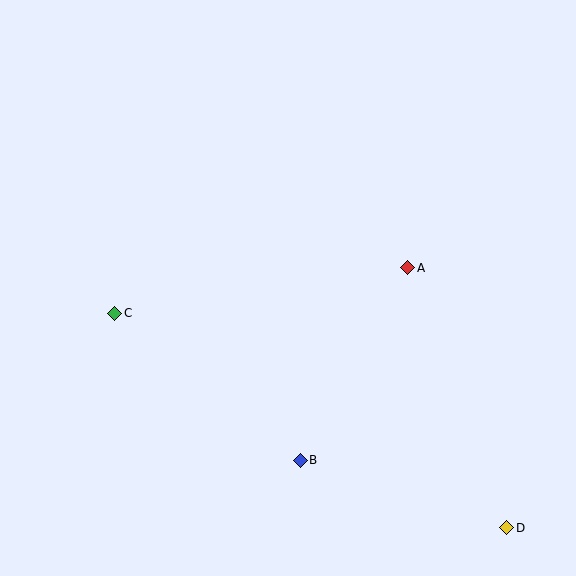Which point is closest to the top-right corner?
Point A is closest to the top-right corner.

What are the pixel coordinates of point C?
Point C is at (115, 313).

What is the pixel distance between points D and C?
The distance between D and C is 447 pixels.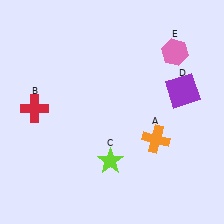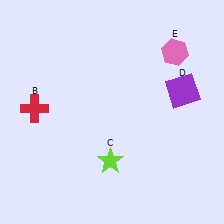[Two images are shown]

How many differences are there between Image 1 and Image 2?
There is 1 difference between the two images.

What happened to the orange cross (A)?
The orange cross (A) was removed in Image 2. It was in the bottom-right area of Image 1.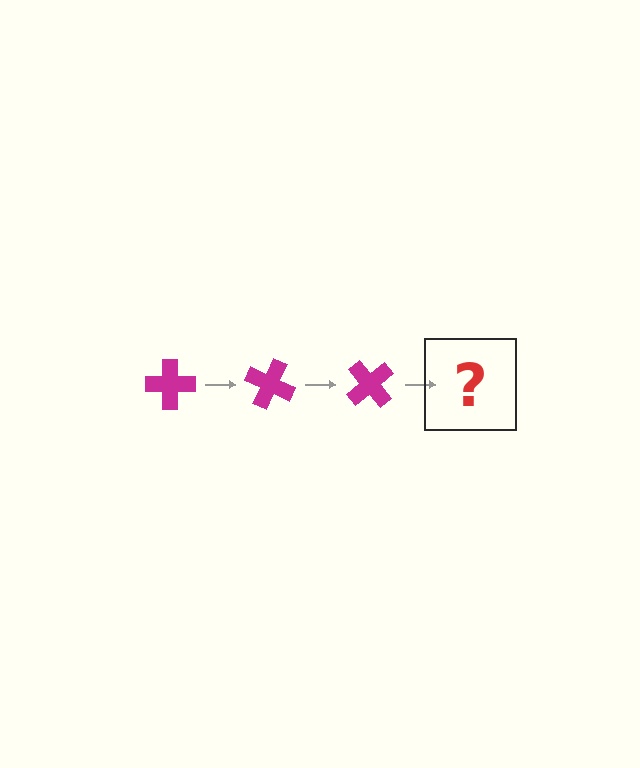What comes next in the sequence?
The next element should be a magenta cross rotated 75 degrees.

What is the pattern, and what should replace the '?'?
The pattern is that the cross rotates 25 degrees each step. The '?' should be a magenta cross rotated 75 degrees.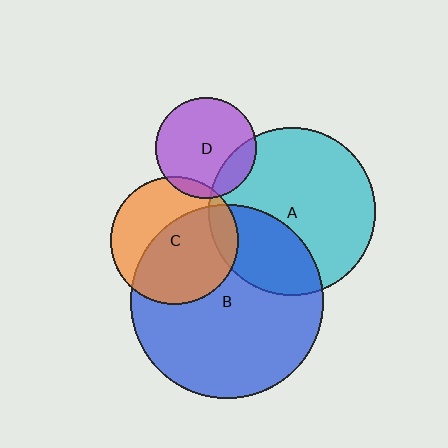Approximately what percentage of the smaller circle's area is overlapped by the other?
Approximately 30%.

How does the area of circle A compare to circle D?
Approximately 2.8 times.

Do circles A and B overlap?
Yes.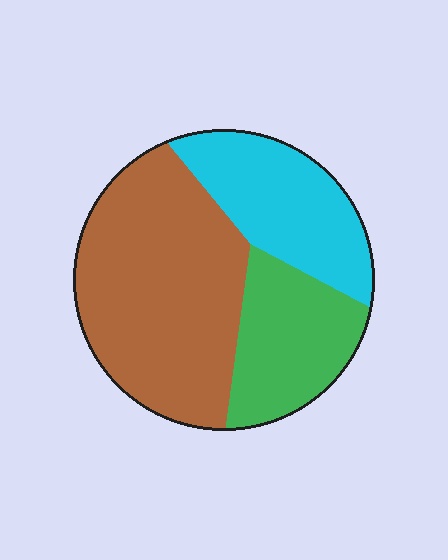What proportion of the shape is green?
Green covers around 25% of the shape.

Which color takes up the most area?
Brown, at roughly 50%.